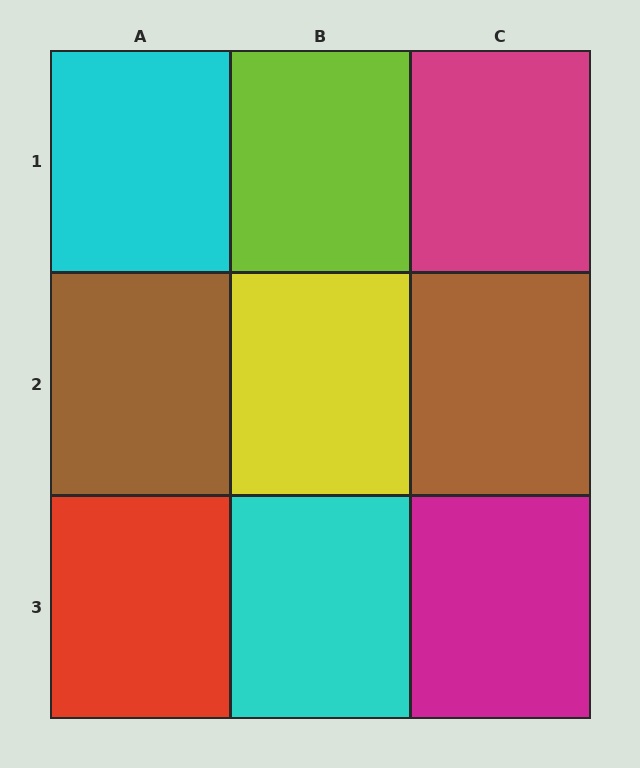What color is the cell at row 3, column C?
Magenta.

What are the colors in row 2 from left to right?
Brown, yellow, brown.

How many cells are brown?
2 cells are brown.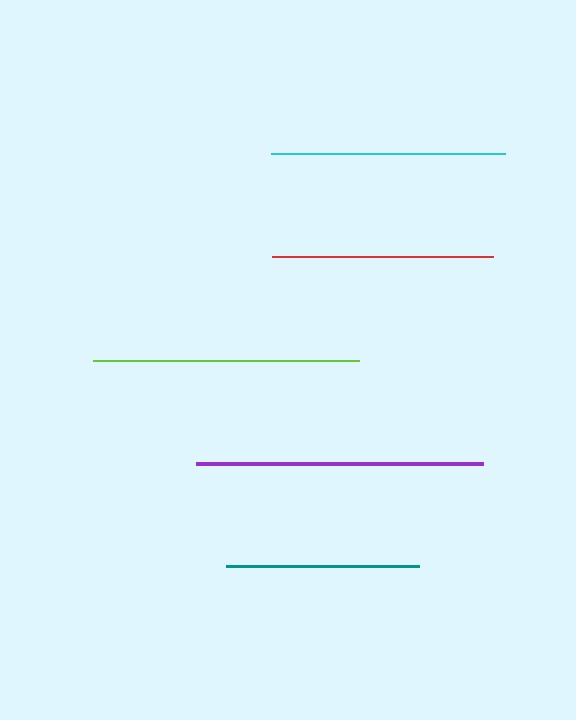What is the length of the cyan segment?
The cyan segment is approximately 234 pixels long.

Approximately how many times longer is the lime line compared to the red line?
The lime line is approximately 1.2 times the length of the red line.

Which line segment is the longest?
The purple line is the longest at approximately 287 pixels.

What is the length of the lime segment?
The lime segment is approximately 265 pixels long.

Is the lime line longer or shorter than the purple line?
The purple line is longer than the lime line.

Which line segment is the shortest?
The teal line is the shortest at approximately 193 pixels.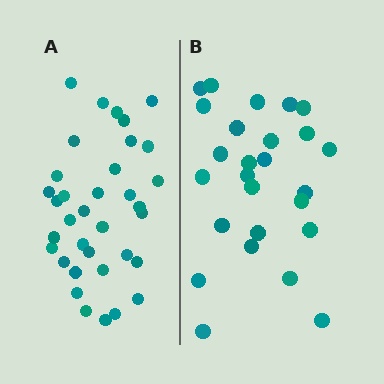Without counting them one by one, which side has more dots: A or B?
Region A (the left region) has more dots.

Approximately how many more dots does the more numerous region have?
Region A has roughly 8 or so more dots than region B.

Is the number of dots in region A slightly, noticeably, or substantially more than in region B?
Region A has noticeably more, but not dramatically so. The ratio is roughly 1.3 to 1.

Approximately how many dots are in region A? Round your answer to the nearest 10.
About 40 dots. (The exact count is 35, which rounds to 40.)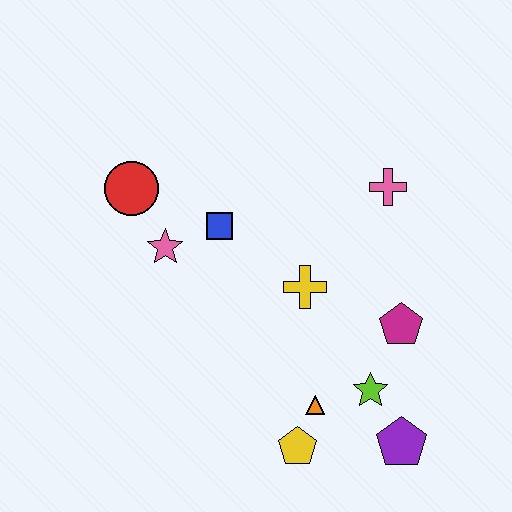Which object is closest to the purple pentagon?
The lime star is closest to the purple pentagon.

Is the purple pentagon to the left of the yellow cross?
No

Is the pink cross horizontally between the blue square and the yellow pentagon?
No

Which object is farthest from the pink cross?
The yellow pentagon is farthest from the pink cross.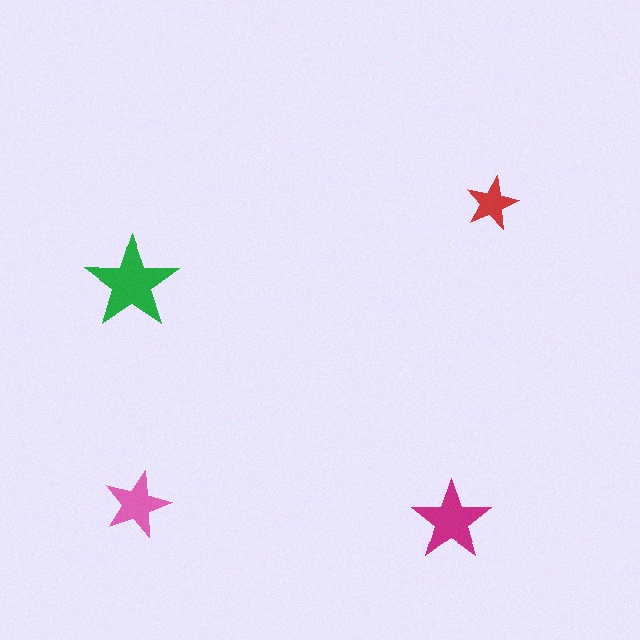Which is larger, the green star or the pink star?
The green one.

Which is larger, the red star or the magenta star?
The magenta one.